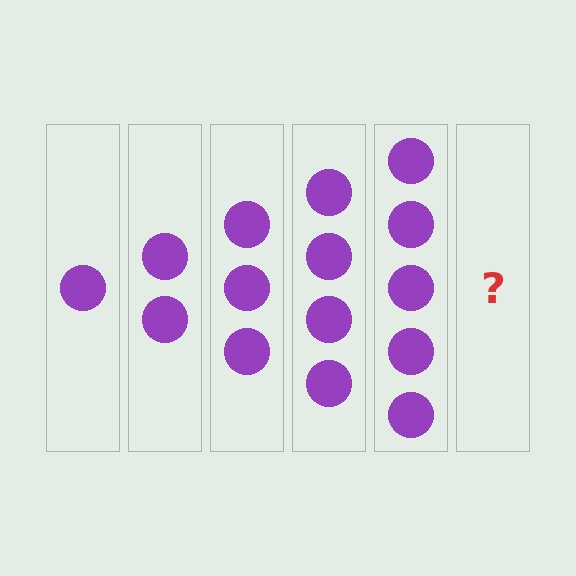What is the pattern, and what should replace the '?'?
The pattern is that each step adds one more circle. The '?' should be 6 circles.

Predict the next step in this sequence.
The next step is 6 circles.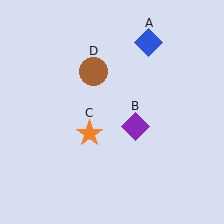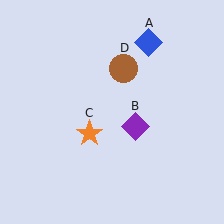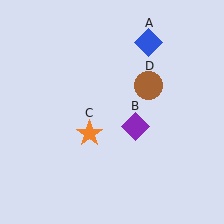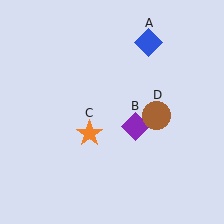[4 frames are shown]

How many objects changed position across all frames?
1 object changed position: brown circle (object D).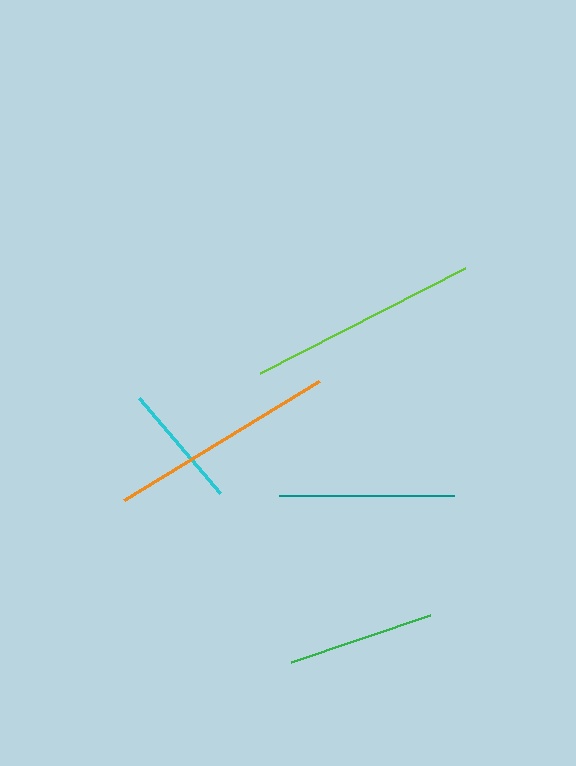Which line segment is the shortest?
The cyan line is the shortest at approximately 125 pixels.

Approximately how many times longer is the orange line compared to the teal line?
The orange line is approximately 1.3 times the length of the teal line.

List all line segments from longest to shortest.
From longest to shortest: lime, orange, teal, green, cyan.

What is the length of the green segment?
The green segment is approximately 147 pixels long.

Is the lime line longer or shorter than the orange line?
The lime line is longer than the orange line.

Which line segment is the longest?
The lime line is the longest at approximately 230 pixels.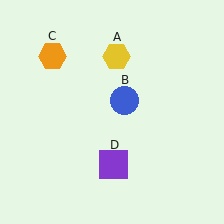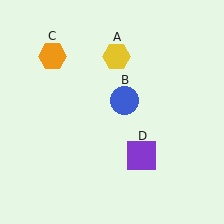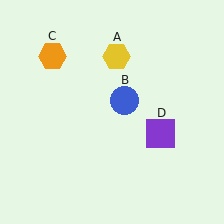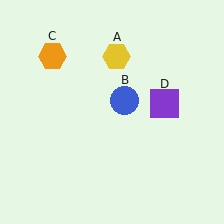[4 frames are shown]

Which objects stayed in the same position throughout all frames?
Yellow hexagon (object A) and blue circle (object B) and orange hexagon (object C) remained stationary.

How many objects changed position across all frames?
1 object changed position: purple square (object D).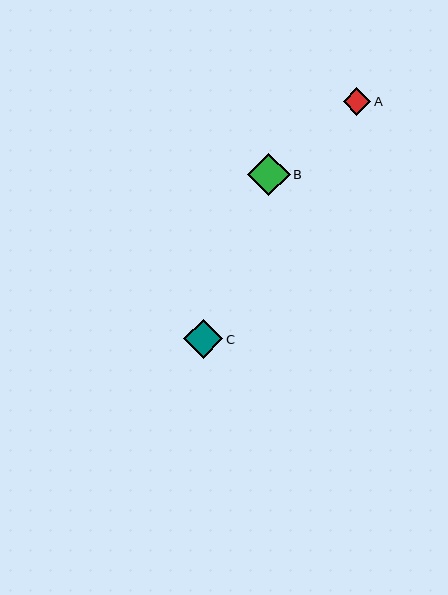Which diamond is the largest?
Diamond B is the largest with a size of approximately 43 pixels.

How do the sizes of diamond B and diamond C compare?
Diamond B and diamond C are approximately the same size.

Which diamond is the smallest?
Diamond A is the smallest with a size of approximately 28 pixels.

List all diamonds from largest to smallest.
From largest to smallest: B, C, A.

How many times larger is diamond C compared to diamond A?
Diamond C is approximately 1.4 times the size of diamond A.